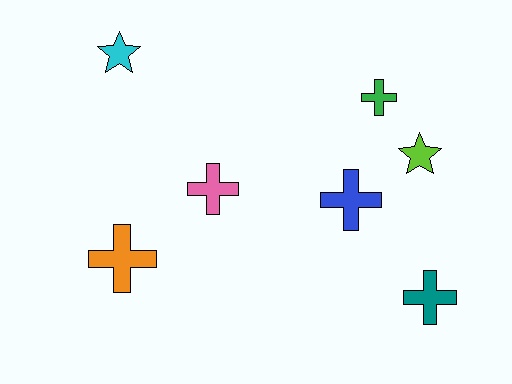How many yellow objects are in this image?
There are no yellow objects.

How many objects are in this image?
There are 7 objects.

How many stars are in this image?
There are 2 stars.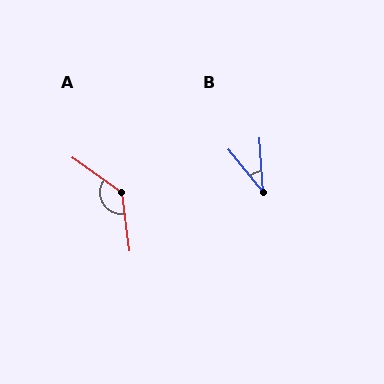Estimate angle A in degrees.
Approximately 132 degrees.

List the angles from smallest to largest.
B (36°), A (132°).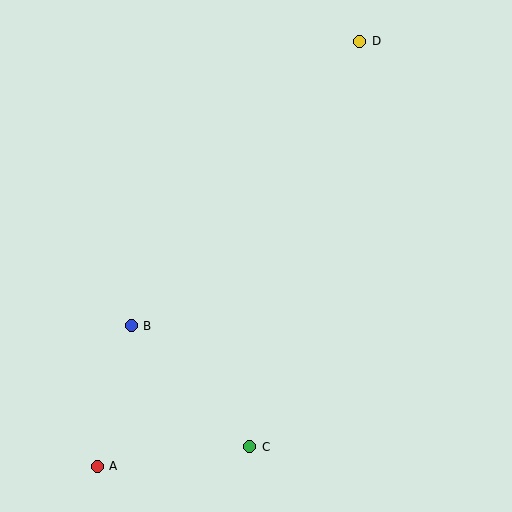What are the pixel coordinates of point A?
Point A is at (97, 466).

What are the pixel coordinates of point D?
Point D is at (360, 41).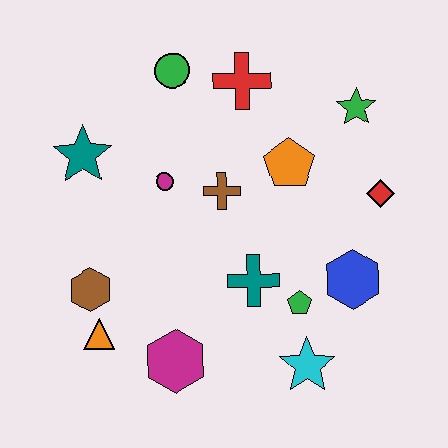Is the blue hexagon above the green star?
No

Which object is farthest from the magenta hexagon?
The green star is farthest from the magenta hexagon.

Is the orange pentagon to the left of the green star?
Yes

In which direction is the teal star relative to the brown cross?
The teal star is to the left of the brown cross.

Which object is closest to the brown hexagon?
The orange triangle is closest to the brown hexagon.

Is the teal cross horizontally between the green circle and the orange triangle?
No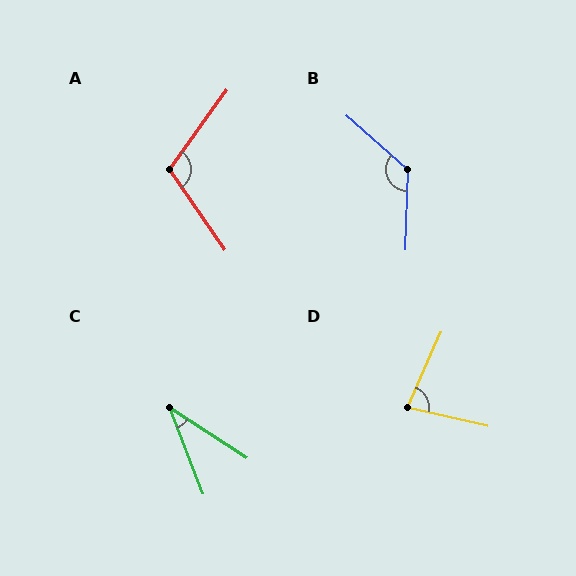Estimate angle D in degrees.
Approximately 80 degrees.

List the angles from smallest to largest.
C (36°), D (80°), A (110°), B (130°).